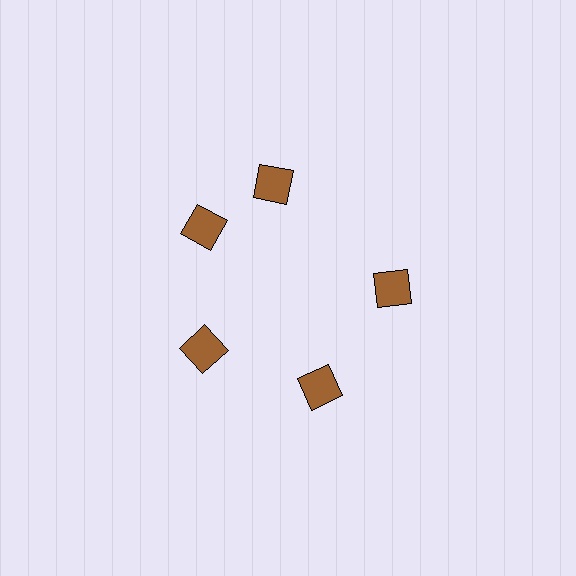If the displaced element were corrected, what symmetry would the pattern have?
It would have 5-fold rotational symmetry — the pattern would map onto itself every 72 degrees.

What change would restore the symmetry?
The symmetry would be restored by rotating it back into even spacing with its neighbors so that all 5 diamonds sit at equal angles and equal distance from the center.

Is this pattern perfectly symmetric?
No. The 5 brown diamonds are arranged in a ring, but one element near the 1 o'clock position is rotated out of alignment along the ring, breaking the 5-fold rotational symmetry.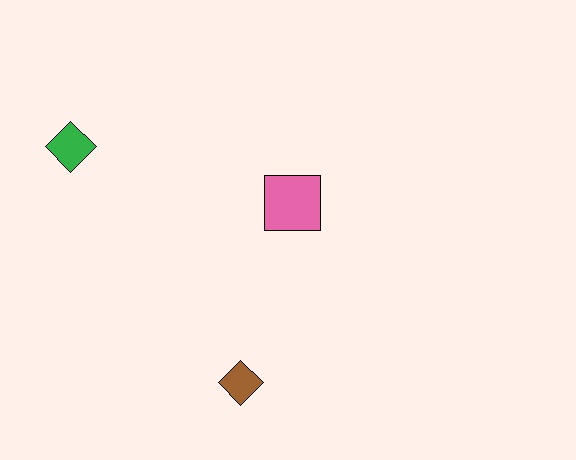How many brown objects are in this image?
There is 1 brown object.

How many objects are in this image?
There are 3 objects.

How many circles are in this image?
There are no circles.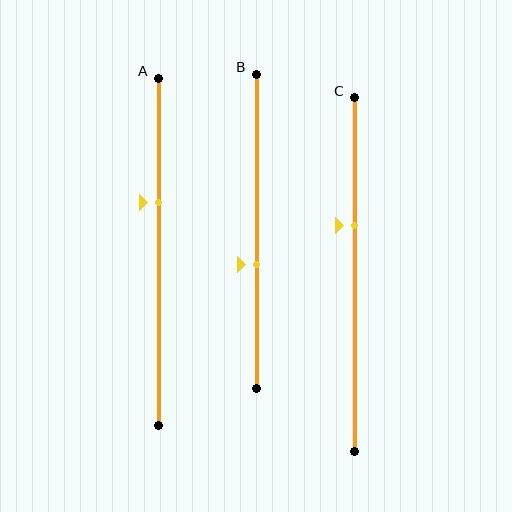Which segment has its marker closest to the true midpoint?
Segment B has its marker closest to the true midpoint.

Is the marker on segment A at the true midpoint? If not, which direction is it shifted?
No, the marker on segment A is shifted upward by about 14% of the segment length.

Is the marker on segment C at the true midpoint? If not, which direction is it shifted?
No, the marker on segment C is shifted upward by about 14% of the segment length.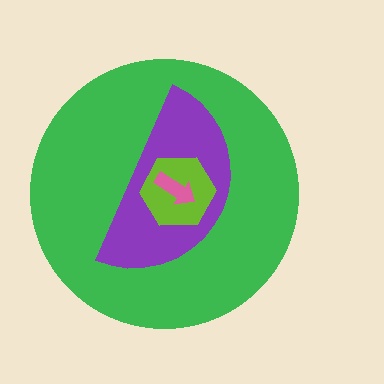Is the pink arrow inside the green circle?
Yes.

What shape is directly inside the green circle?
The purple semicircle.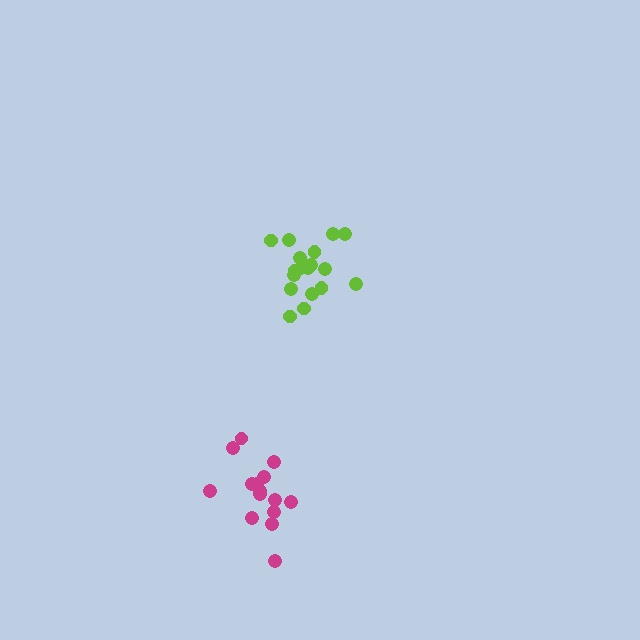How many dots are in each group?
Group 1: 15 dots, Group 2: 18 dots (33 total).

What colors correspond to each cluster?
The clusters are colored: magenta, lime.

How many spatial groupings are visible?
There are 2 spatial groupings.